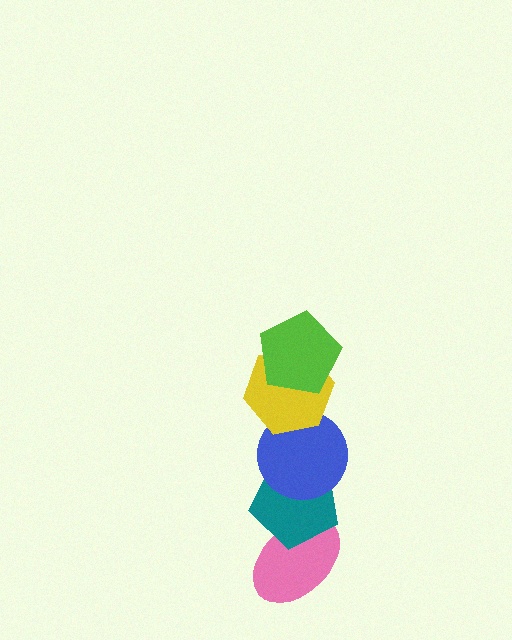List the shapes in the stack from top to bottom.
From top to bottom: the lime pentagon, the yellow hexagon, the blue circle, the teal pentagon, the pink ellipse.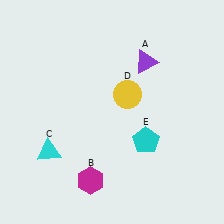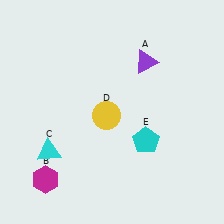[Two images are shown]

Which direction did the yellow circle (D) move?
The yellow circle (D) moved down.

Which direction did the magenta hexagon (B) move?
The magenta hexagon (B) moved left.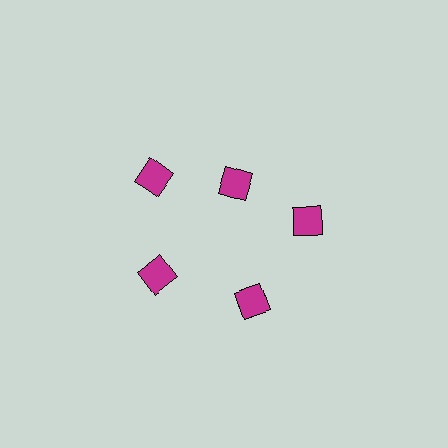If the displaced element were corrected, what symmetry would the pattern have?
It would have 5-fold rotational symmetry — the pattern would map onto itself every 72 degrees.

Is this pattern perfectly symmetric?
No. The 5 magenta diamonds are arranged in a ring, but one element near the 1 o'clock position is pulled inward toward the center, breaking the 5-fold rotational symmetry.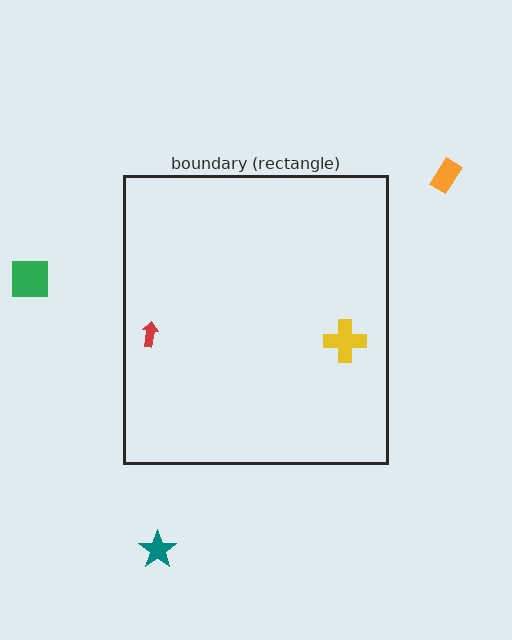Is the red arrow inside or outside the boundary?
Inside.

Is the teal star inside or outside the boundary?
Outside.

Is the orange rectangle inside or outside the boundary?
Outside.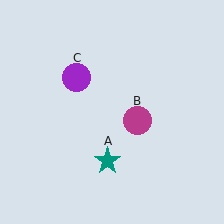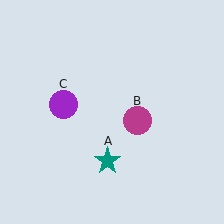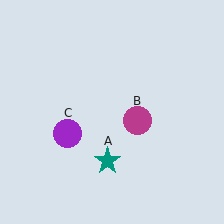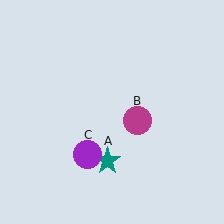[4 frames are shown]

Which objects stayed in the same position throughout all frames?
Teal star (object A) and magenta circle (object B) remained stationary.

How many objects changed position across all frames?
1 object changed position: purple circle (object C).